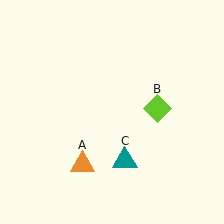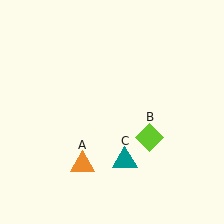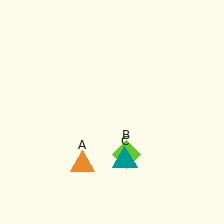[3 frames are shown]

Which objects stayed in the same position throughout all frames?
Orange triangle (object A) and teal triangle (object C) remained stationary.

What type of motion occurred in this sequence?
The lime diamond (object B) rotated clockwise around the center of the scene.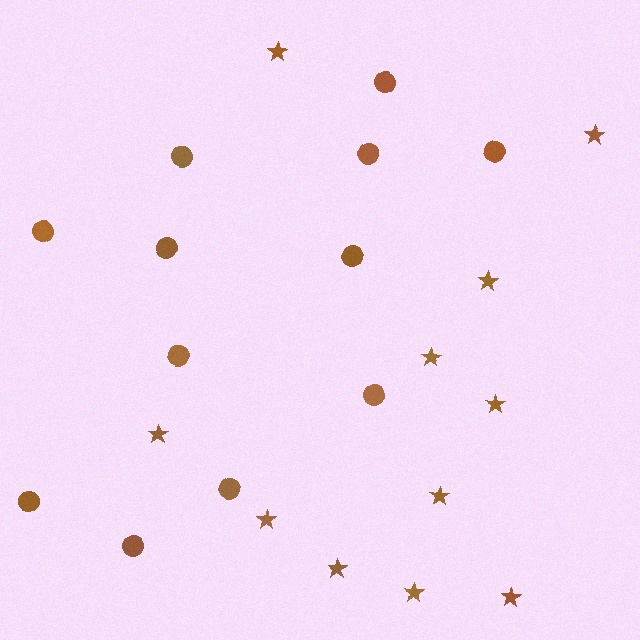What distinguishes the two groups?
There are 2 groups: one group of circles (12) and one group of stars (11).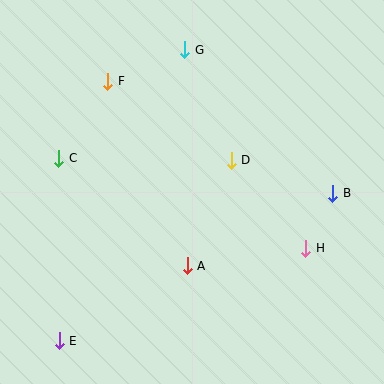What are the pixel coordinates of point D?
Point D is at (231, 160).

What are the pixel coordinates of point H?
Point H is at (306, 248).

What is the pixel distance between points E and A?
The distance between E and A is 148 pixels.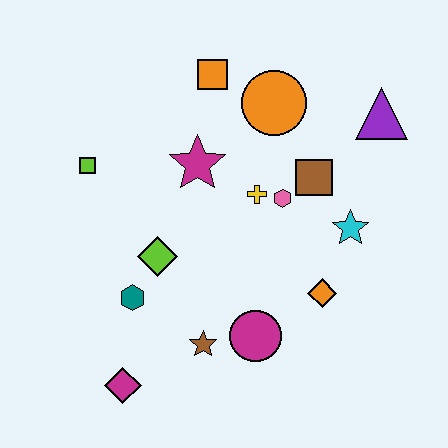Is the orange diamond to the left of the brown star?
No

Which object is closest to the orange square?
The orange circle is closest to the orange square.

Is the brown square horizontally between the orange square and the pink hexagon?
No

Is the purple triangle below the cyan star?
No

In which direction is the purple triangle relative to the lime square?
The purple triangle is to the right of the lime square.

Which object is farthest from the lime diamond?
The purple triangle is farthest from the lime diamond.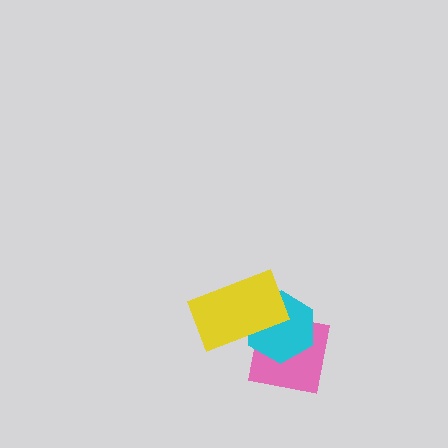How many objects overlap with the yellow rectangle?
2 objects overlap with the yellow rectangle.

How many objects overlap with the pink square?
2 objects overlap with the pink square.